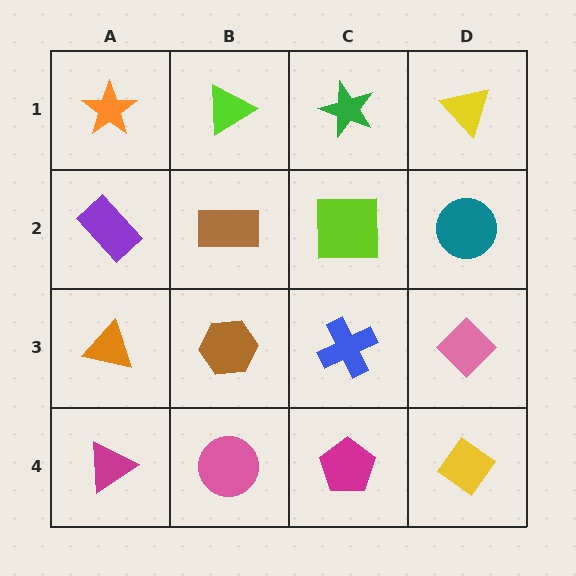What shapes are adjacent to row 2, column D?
A yellow triangle (row 1, column D), a pink diamond (row 3, column D), a lime square (row 2, column C).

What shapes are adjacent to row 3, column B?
A brown rectangle (row 2, column B), a pink circle (row 4, column B), an orange triangle (row 3, column A), a blue cross (row 3, column C).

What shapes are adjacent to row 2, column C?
A green star (row 1, column C), a blue cross (row 3, column C), a brown rectangle (row 2, column B), a teal circle (row 2, column D).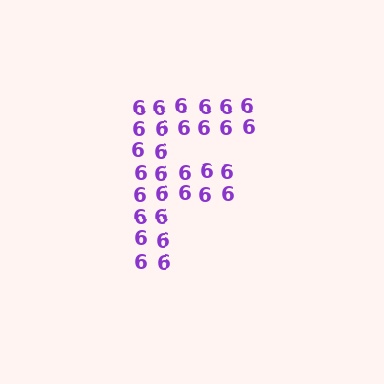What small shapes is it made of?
It is made of small digit 6's.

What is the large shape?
The large shape is the letter F.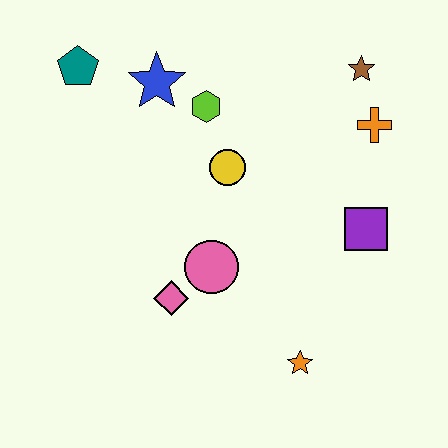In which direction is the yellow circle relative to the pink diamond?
The yellow circle is above the pink diamond.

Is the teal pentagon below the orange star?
No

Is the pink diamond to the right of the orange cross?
No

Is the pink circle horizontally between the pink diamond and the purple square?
Yes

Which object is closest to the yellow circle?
The lime hexagon is closest to the yellow circle.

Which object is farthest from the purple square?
The teal pentagon is farthest from the purple square.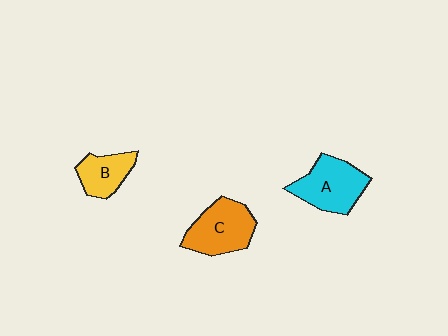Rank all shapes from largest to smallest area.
From largest to smallest: A (cyan), C (orange), B (yellow).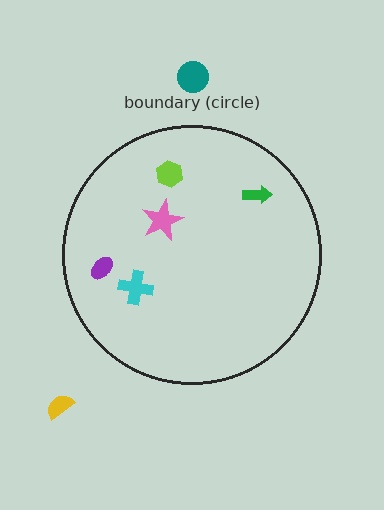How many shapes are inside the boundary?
5 inside, 2 outside.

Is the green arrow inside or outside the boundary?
Inside.